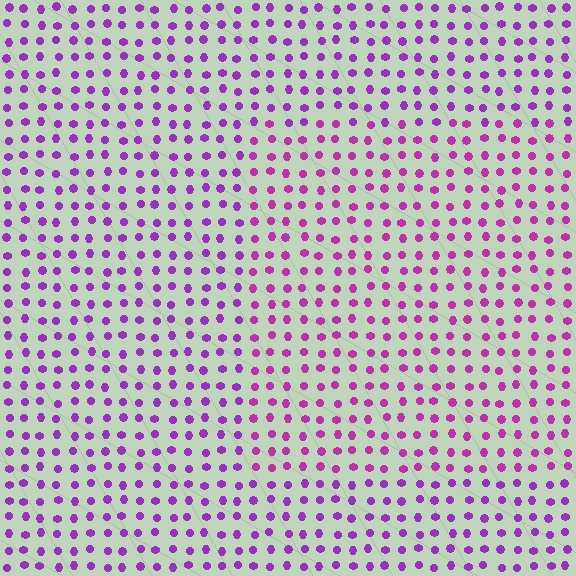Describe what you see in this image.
The image is filled with small purple elements in a uniform arrangement. A rectangle-shaped region is visible where the elements are tinted to a slightly different hue, forming a subtle color boundary.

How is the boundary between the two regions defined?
The boundary is defined purely by a slight shift in hue (about 22 degrees). Spacing, size, and orientation are identical on both sides.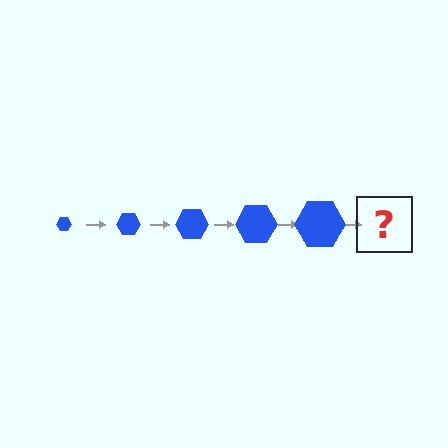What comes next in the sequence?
The next element should be a blue hexagon, larger than the previous one.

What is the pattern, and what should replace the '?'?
The pattern is that the hexagon gets progressively larger each step. The '?' should be a blue hexagon, larger than the previous one.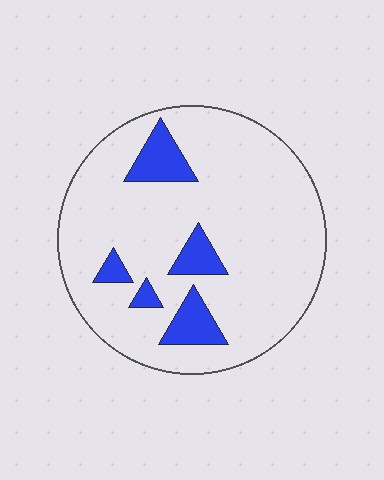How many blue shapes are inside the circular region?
5.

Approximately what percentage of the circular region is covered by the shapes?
Approximately 15%.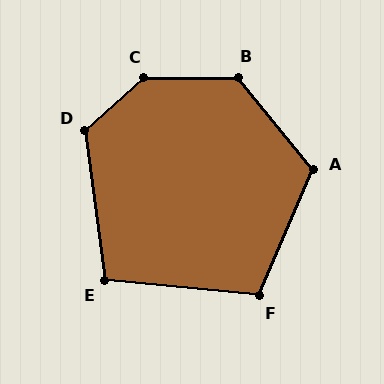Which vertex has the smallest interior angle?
E, at approximately 104 degrees.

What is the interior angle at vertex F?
Approximately 107 degrees (obtuse).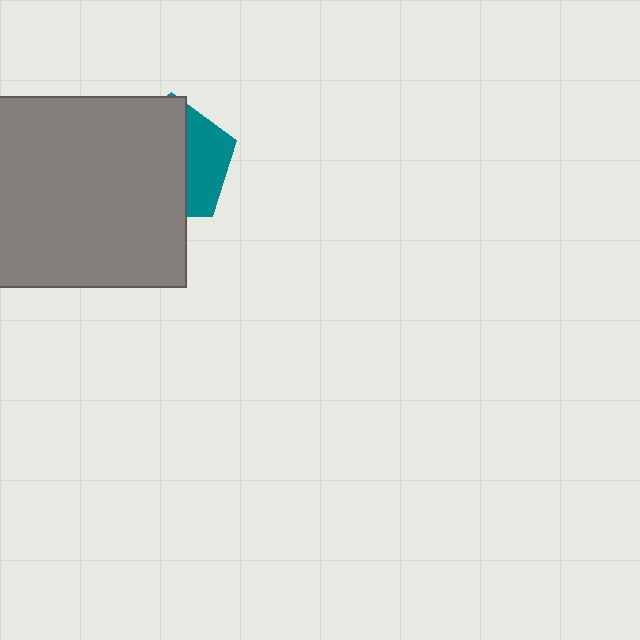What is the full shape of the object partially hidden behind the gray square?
The partially hidden object is a teal pentagon.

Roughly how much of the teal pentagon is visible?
A small part of it is visible (roughly 33%).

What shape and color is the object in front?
The object in front is a gray square.